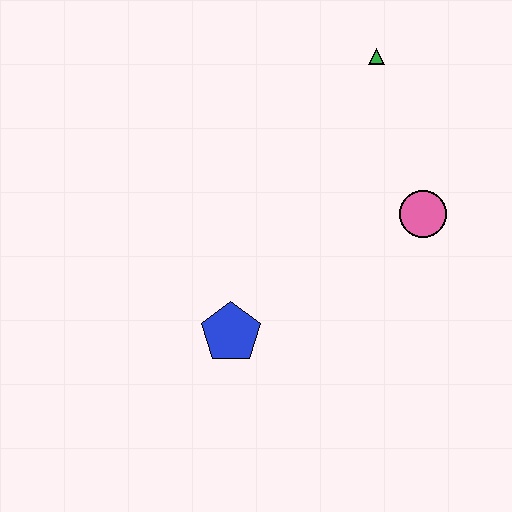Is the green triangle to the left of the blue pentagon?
No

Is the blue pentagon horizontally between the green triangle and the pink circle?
No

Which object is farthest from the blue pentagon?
The green triangle is farthest from the blue pentagon.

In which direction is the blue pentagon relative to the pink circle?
The blue pentagon is to the left of the pink circle.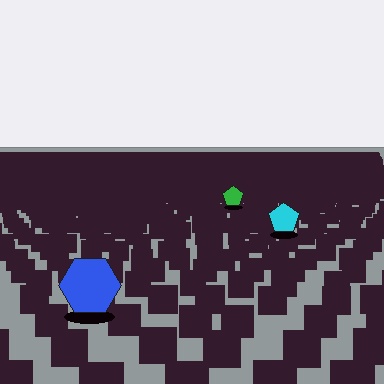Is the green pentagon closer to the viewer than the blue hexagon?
No. The blue hexagon is closer — you can tell from the texture gradient: the ground texture is coarser near it.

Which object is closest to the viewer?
The blue hexagon is closest. The texture marks near it are larger and more spread out.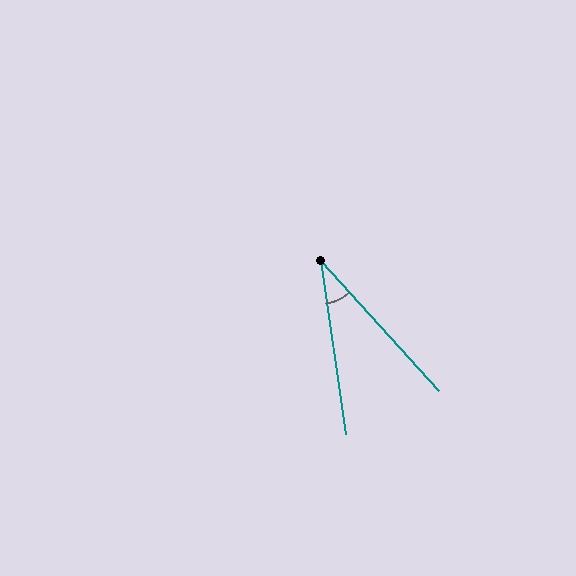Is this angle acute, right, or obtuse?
It is acute.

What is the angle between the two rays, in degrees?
Approximately 34 degrees.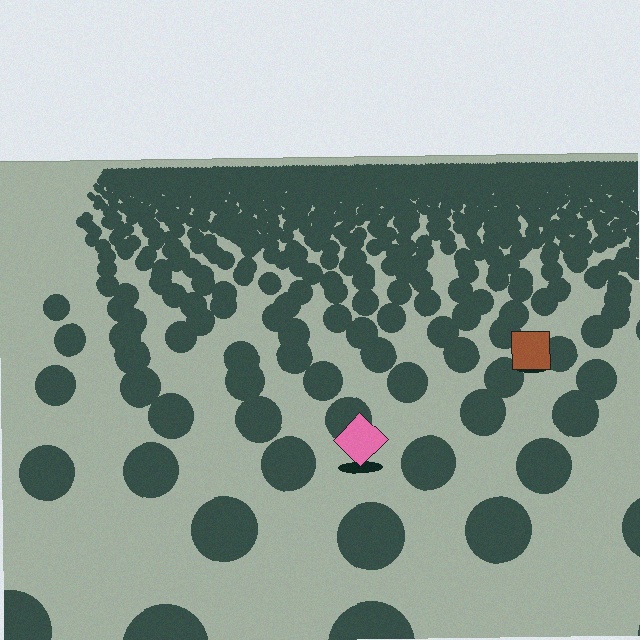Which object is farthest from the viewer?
The brown square is farthest from the viewer. It appears smaller and the ground texture around it is denser.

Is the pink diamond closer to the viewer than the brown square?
Yes. The pink diamond is closer — you can tell from the texture gradient: the ground texture is coarser near it.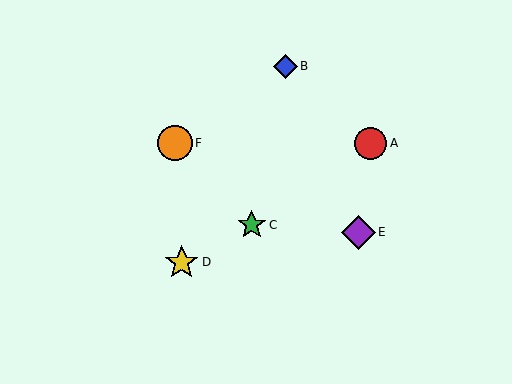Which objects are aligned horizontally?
Objects A, F are aligned horizontally.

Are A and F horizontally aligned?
Yes, both are at y≈143.